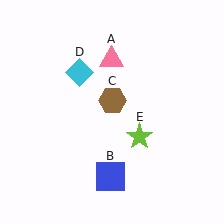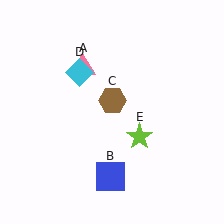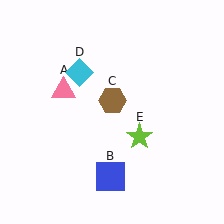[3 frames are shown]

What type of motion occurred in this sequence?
The pink triangle (object A) rotated counterclockwise around the center of the scene.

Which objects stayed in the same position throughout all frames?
Blue square (object B) and brown hexagon (object C) and cyan diamond (object D) and lime star (object E) remained stationary.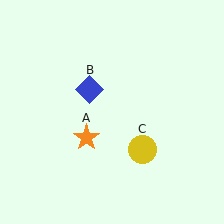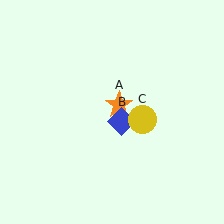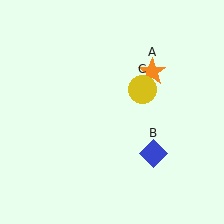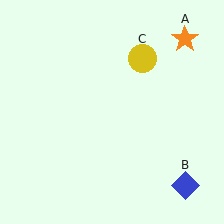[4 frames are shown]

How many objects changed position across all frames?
3 objects changed position: orange star (object A), blue diamond (object B), yellow circle (object C).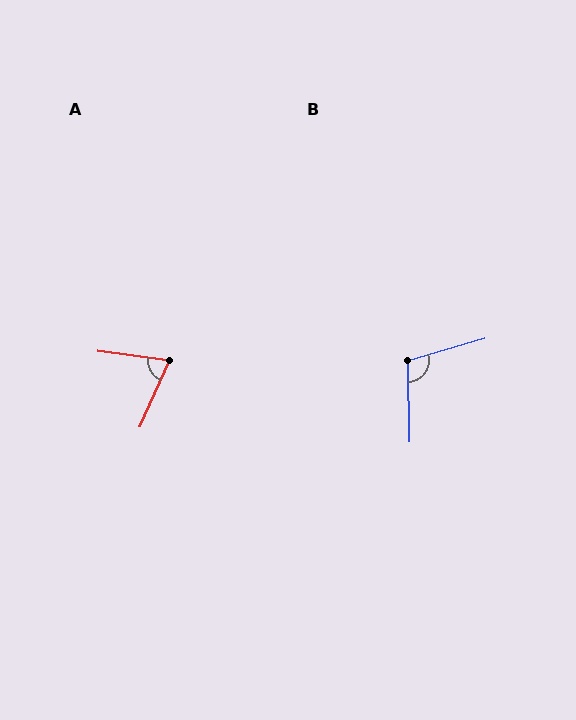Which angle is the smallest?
A, at approximately 74 degrees.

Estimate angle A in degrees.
Approximately 74 degrees.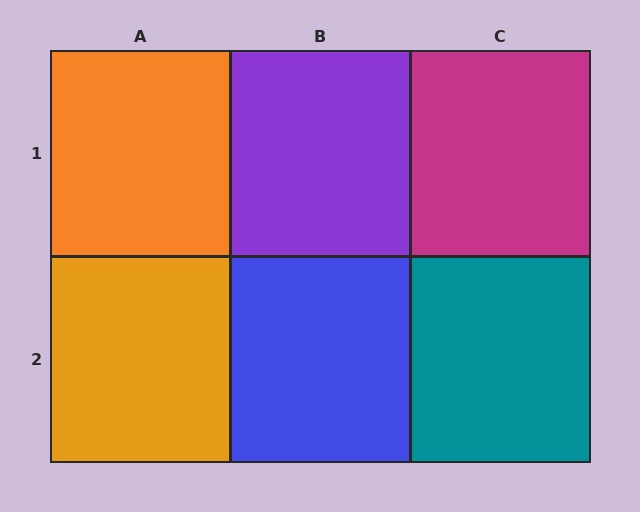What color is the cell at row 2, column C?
Teal.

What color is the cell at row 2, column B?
Blue.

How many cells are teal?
1 cell is teal.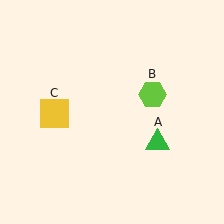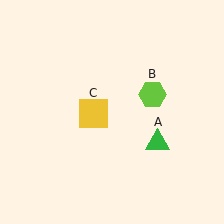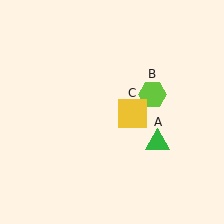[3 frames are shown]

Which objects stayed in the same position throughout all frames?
Green triangle (object A) and lime hexagon (object B) remained stationary.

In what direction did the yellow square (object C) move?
The yellow square (object C) moved right.